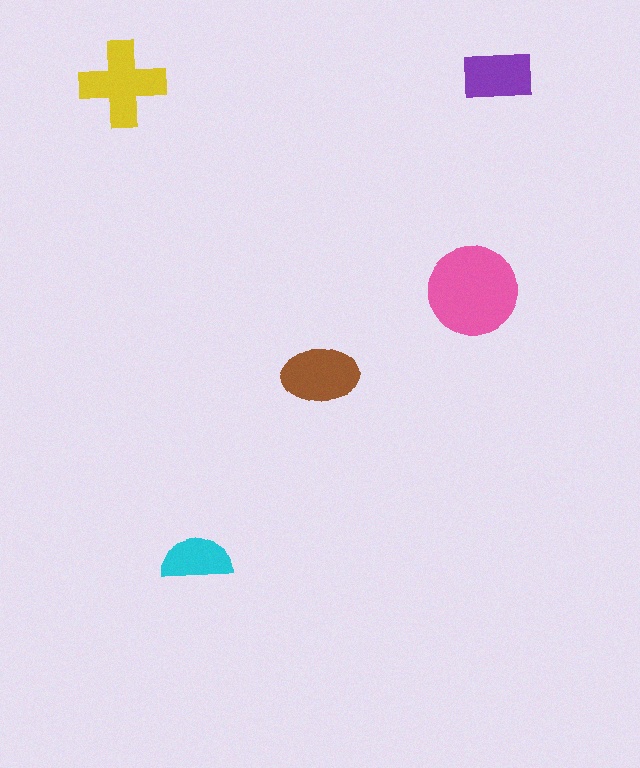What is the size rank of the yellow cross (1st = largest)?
2nd.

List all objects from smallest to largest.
The cyan semicircle, the purple rectangle, the brown ellipse, the yellow cross, the pink circle.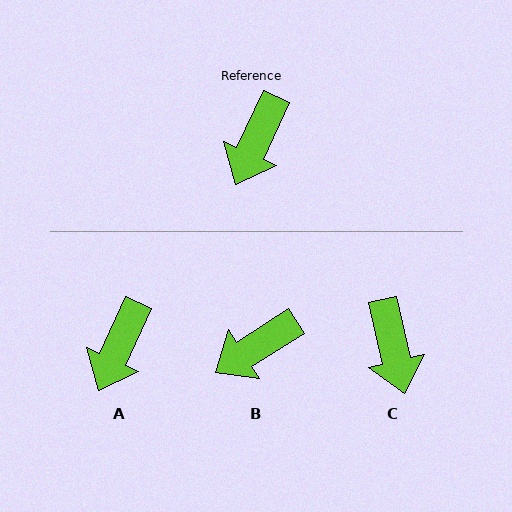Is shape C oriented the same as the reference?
No, it is off by about 38 degrees.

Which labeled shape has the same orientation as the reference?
A.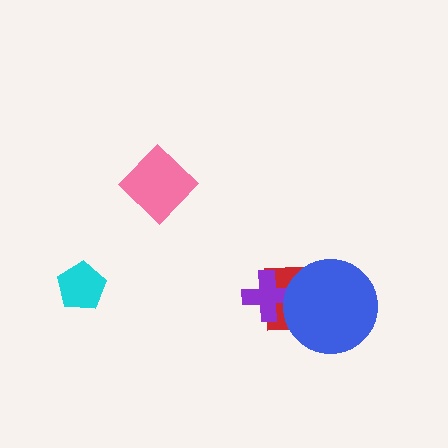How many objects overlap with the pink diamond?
0 objects overlap with the pink diamond.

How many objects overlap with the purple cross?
2 objects overlap with the purple cross.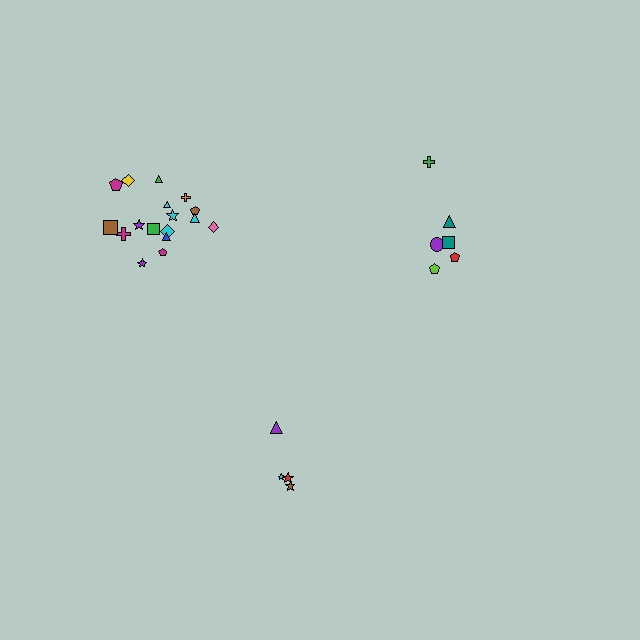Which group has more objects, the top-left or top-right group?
The top-left group.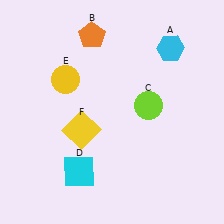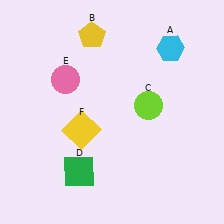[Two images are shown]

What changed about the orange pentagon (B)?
In Image 1, B is orange. In Image 2, it changed to yellow.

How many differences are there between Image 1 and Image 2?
There are 3 differences between the two images.